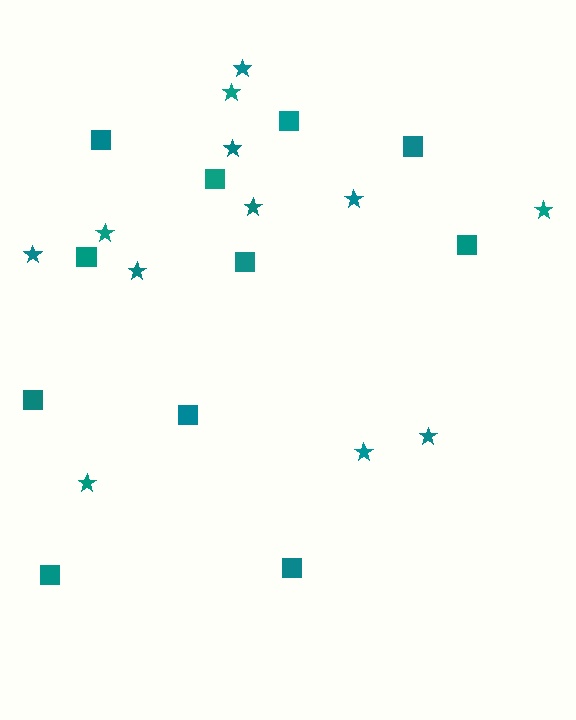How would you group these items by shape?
There are 2 groups: one group of stars (12) and one group of squares (11).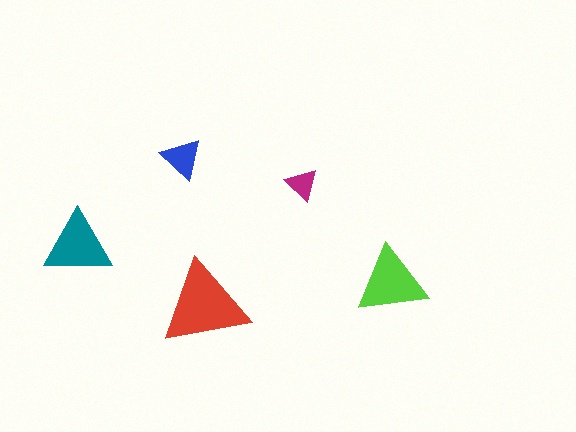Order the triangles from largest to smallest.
the red one, the lime one, the teal one, the blue one, the magenta one.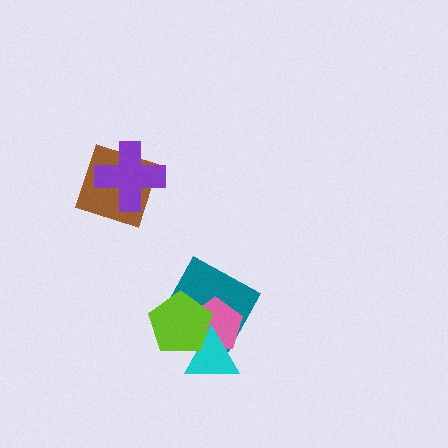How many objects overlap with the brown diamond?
1 object overlaps with the brown diamond.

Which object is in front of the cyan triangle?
The lime pentagon is in front of the cyan triangle.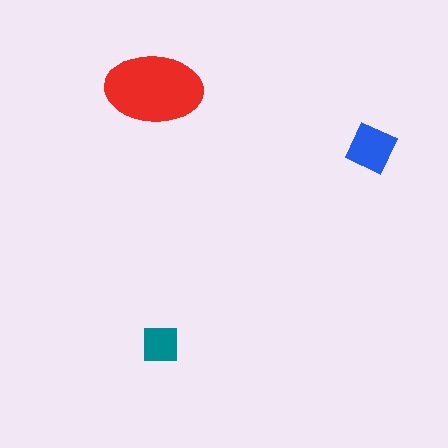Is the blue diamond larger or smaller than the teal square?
Larger.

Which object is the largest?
The red ellipse.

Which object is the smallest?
The teal square.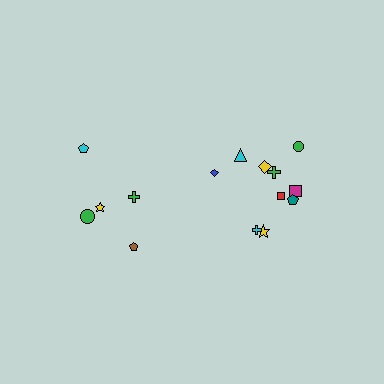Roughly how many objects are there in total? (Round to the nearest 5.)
Roughly 15 objects in total.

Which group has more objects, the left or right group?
The right group.